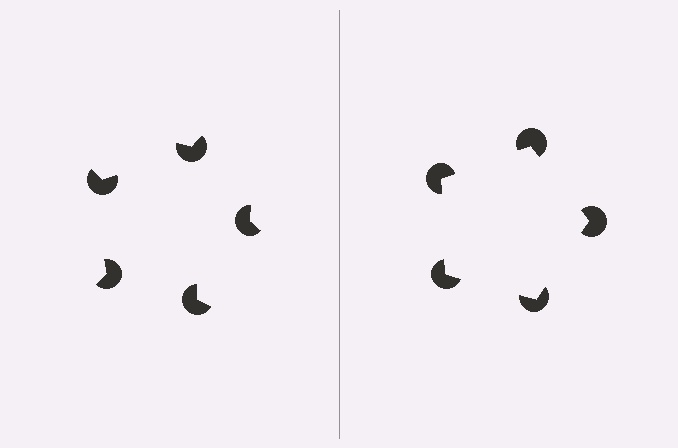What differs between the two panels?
The pac-man discs are positioned identically on both sides; only the wedge orientations differ. On the right they align to a pentagon; on the left they are misaligned.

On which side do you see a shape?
An illusory pentagon appears on the right side. On the left side the wedge cuts are rotated, so no coherent shape forms.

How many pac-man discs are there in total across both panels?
10 — 5 on each side.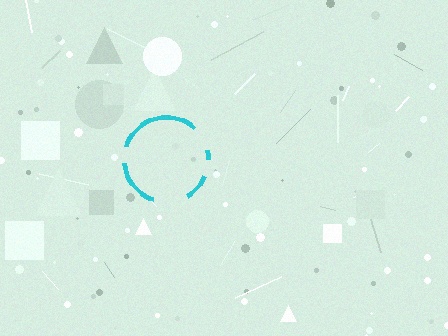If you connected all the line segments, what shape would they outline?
They would outline a circle.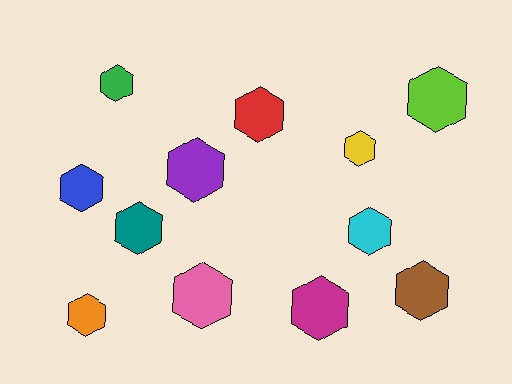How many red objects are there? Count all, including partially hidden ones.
There is 1 red object.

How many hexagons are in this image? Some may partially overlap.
There are 12 hexagons.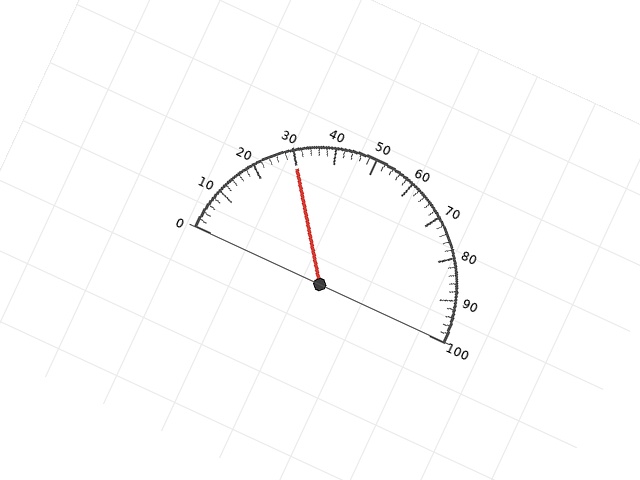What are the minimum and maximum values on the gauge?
The gauge ranges from 0 to 100.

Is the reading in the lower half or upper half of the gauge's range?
The reading is in the lower half of the range (0 to 100).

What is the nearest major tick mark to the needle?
The nearest major tick mark is 30.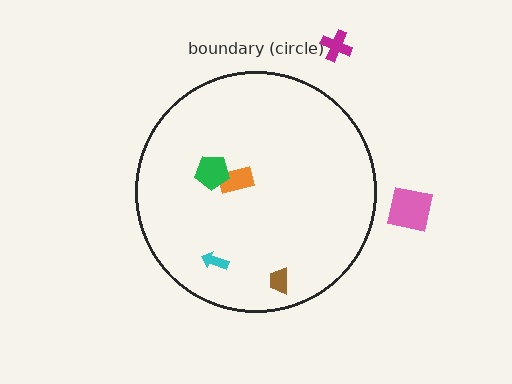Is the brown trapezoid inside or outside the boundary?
Inside.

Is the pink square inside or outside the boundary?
Outside.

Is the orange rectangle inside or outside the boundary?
Inside.